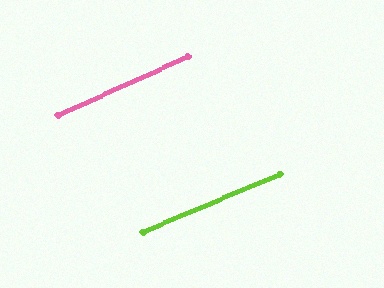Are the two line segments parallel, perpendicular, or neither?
Parallel — their directions differ by only 1.8°.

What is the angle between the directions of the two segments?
Approximately 2 degrees.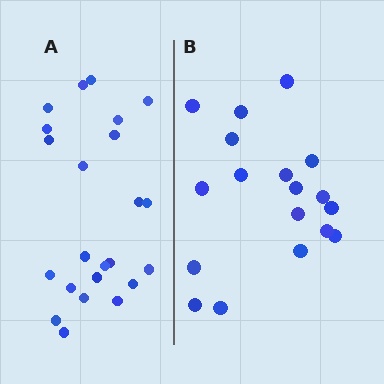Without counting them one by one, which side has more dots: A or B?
Region A (the left region) has more dots.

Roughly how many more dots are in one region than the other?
Region A has about 5 more dots than region B.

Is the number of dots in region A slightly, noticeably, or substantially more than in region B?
Region A has noticeably more, but not dramatically so. The ratio is roughly 1.3 to 1.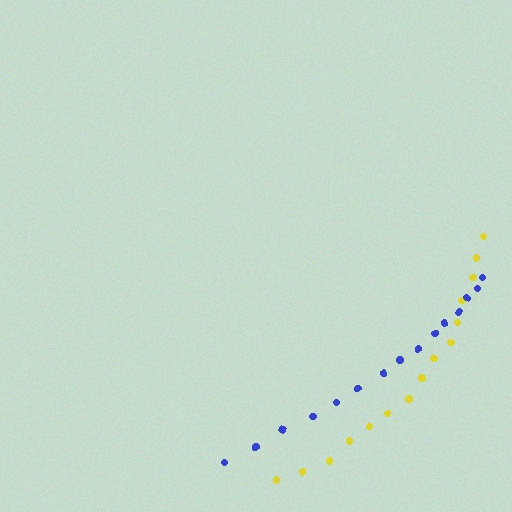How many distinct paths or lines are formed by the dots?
There are 2 distinct paths.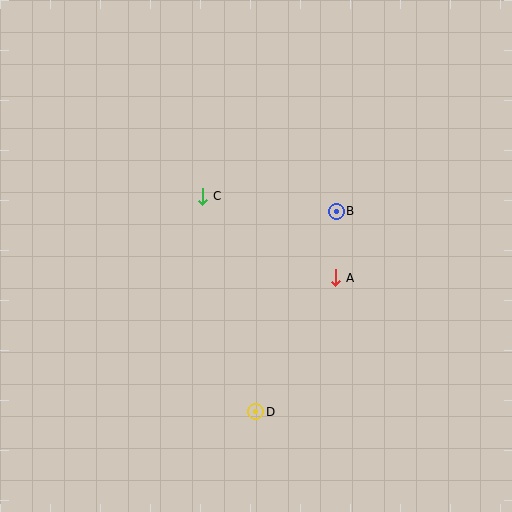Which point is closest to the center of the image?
Point C at (203, 196) is closest to the center.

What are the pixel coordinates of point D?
Point D is at (256, 412).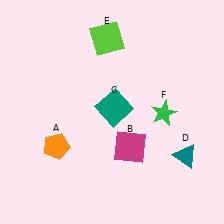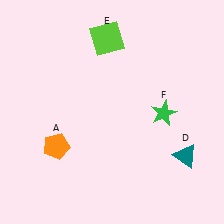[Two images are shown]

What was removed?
The teal square (C), the magenta square (B) were removed in Image 2.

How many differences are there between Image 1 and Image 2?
There are 2 differences between the two images.